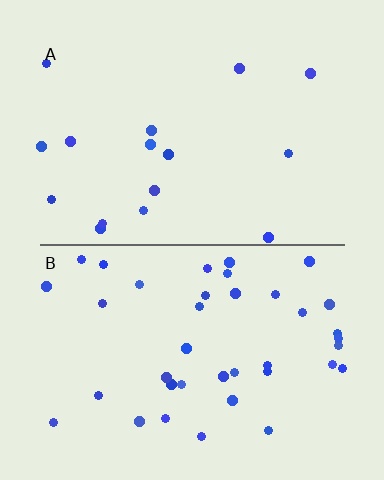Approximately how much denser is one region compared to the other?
Approximately 2.4× — region B over region A.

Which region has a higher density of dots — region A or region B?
B (the bottom).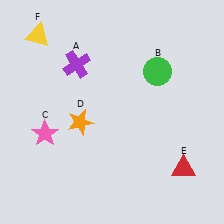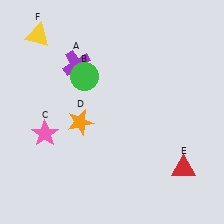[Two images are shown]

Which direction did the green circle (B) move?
The green circle (B) moved left.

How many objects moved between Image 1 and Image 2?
1 object moved between the two images.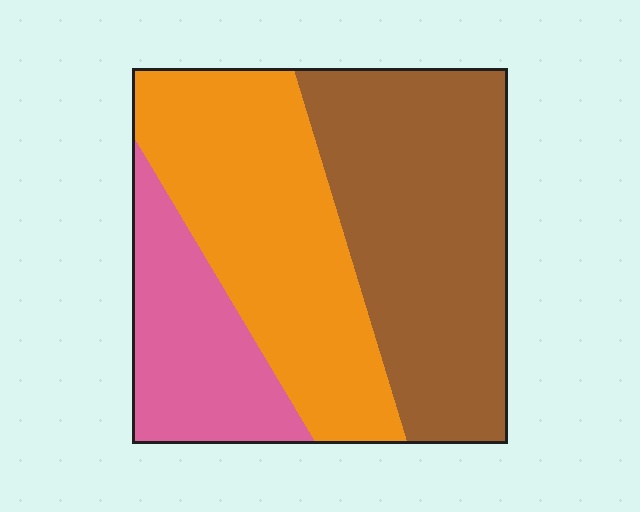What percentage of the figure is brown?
Brown covers around 40% of the figure.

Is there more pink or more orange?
Orange.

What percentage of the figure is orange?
Orange covers around 40% of the figure.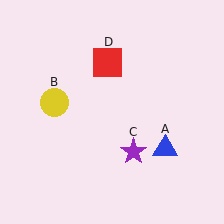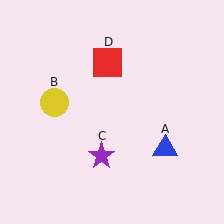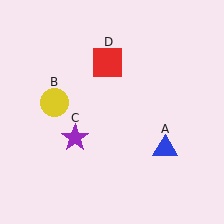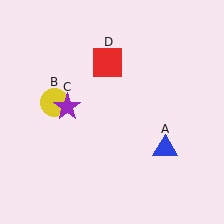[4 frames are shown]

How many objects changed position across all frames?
1 object changed position: purple star (object C).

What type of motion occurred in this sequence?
The purple star (object C) rotated clockwise around the center of the scene.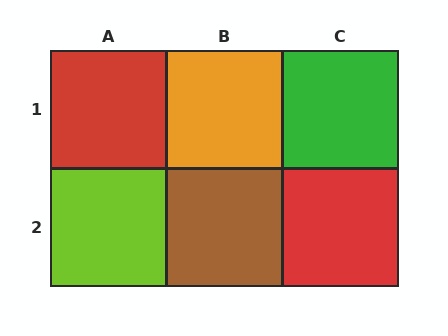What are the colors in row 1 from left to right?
Red, orange, green.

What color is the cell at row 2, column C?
Red.